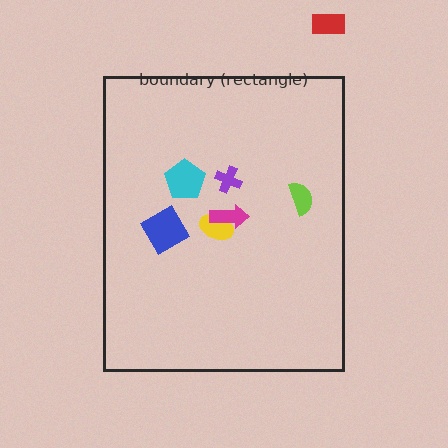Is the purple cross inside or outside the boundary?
Inside.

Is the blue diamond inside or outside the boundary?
Inside.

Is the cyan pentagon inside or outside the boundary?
Inside.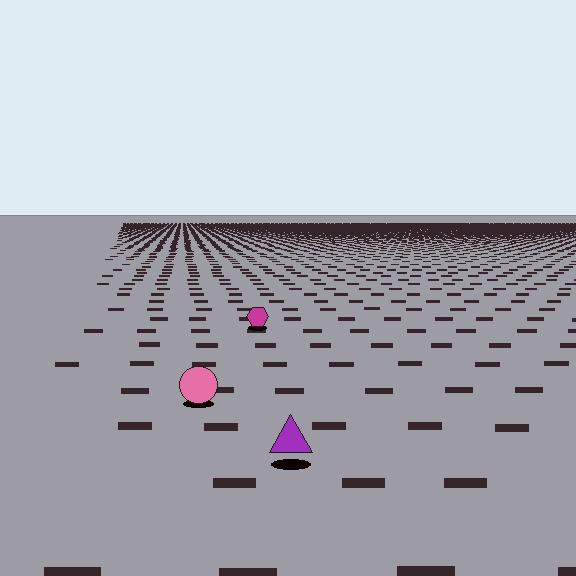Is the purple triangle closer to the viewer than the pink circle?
Yes. The purple triangle is closer — you can tell from the texture gradient: the ground texture is coarser near it.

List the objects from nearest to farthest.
From nearest to farthest: the purple triangle, the pink circle, the magenta hexagon.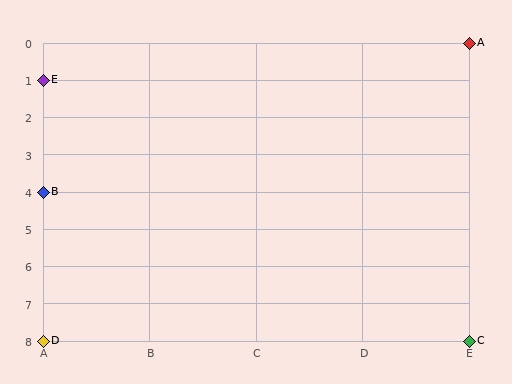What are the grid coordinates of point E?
Point E is at grid coordinates (A, 1).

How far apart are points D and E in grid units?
Points D and E are 7 rows apart.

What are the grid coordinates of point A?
Point A is at grid coordinates (E, 0).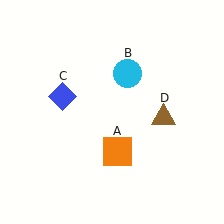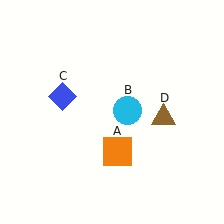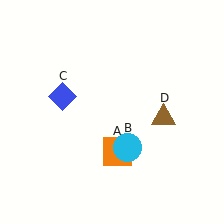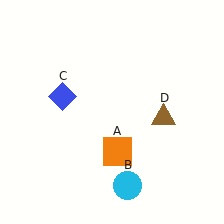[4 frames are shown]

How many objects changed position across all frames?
1 object changed position: cyan circle (object B).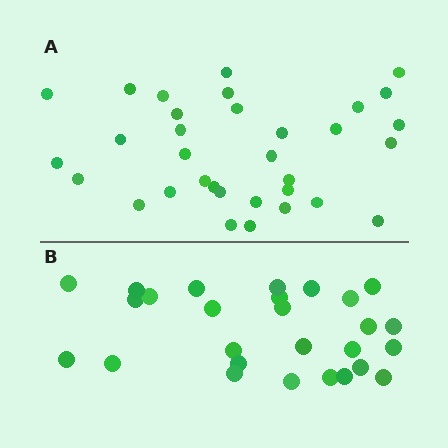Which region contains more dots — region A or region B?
Region A (the top region) has more dots.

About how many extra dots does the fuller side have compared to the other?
Region A has about 6 more dots than region B.